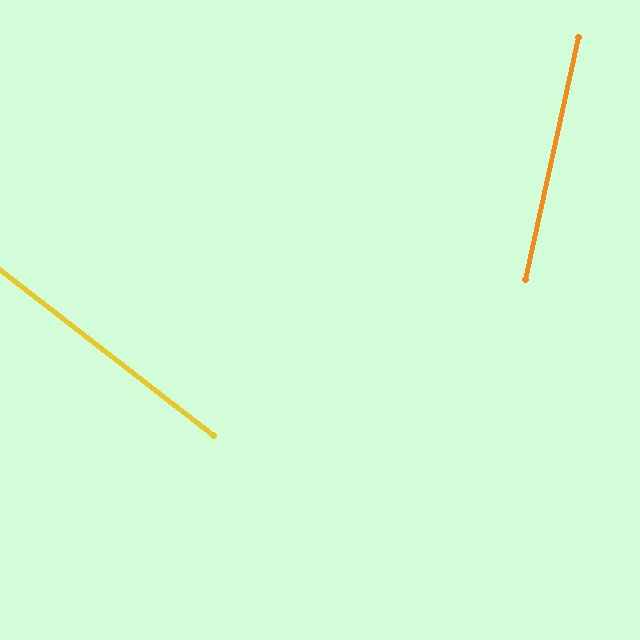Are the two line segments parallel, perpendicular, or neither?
Neither parallel nor perpendicular — they differ by about 65°.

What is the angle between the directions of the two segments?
Approximately 65 degrees.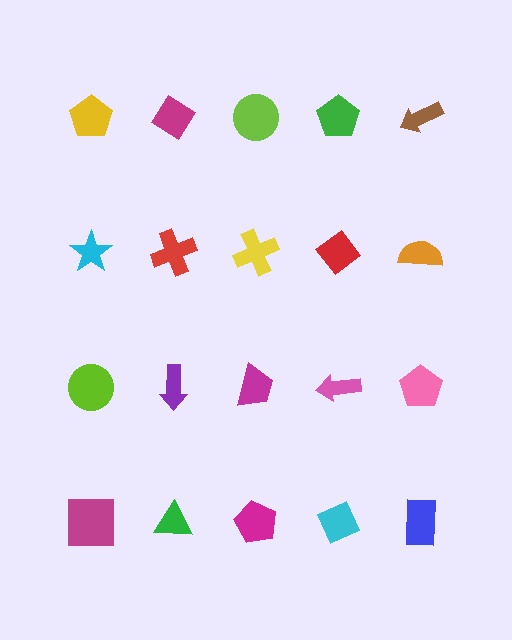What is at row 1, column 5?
A brown arrow.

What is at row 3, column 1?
A lime circle.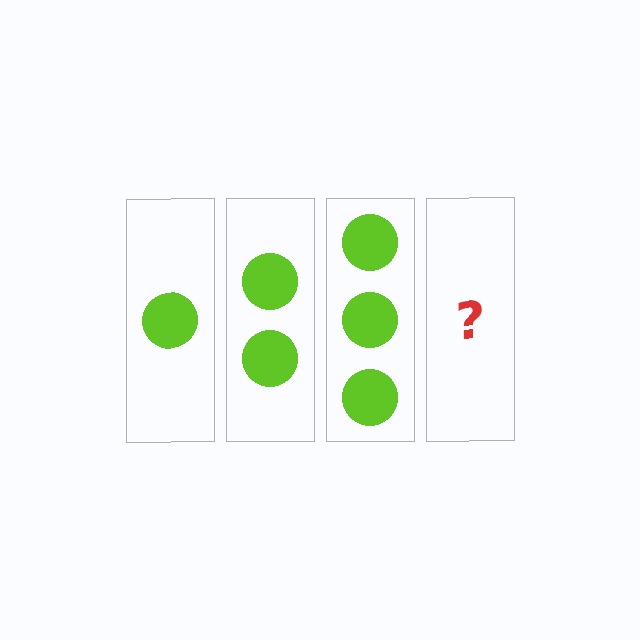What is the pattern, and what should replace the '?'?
The pattern is that each step adds one more circle. The '?' should be 4 circles.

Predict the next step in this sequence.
The next step is 4 circles.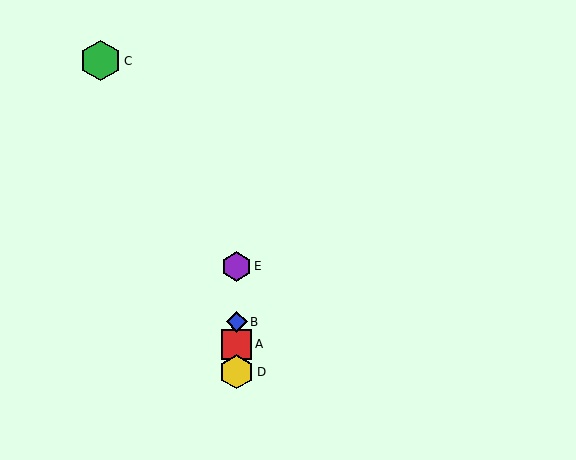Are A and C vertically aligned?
No, A is at x≈237 and C is at x≈100.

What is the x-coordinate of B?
Object B is at x≈237.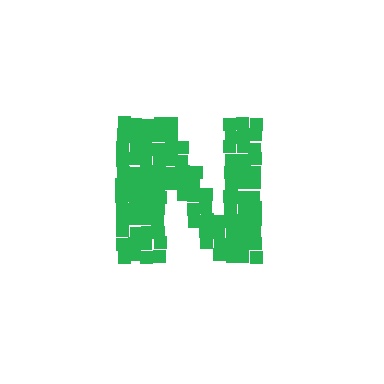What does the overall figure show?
The overall figure shows the letter N.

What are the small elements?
The small elements are squares.